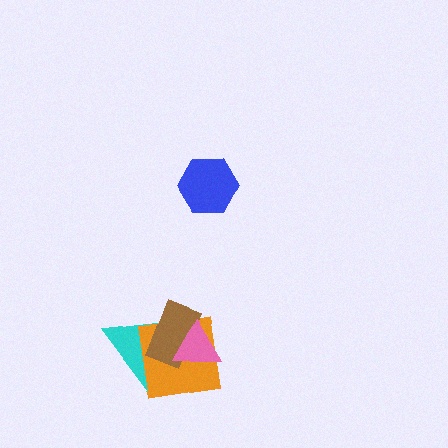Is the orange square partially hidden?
Yes, it is partially covered by another shape.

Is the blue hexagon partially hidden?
No, no other shape covers it.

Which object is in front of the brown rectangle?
The pink triangle is in front of the brown rectangle.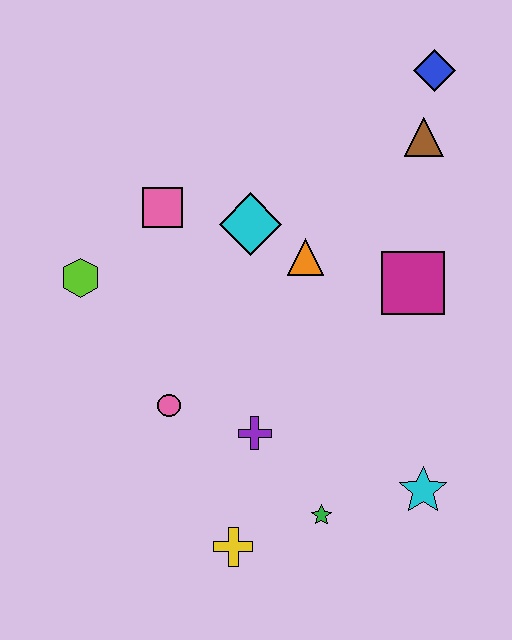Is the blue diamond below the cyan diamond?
No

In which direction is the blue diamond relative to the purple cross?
The blue diamond is above the purple cross.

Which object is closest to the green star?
The yellow cross is closest to the green star.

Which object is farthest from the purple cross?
The blue diamond is farthest from the purple cross.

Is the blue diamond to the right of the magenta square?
Yes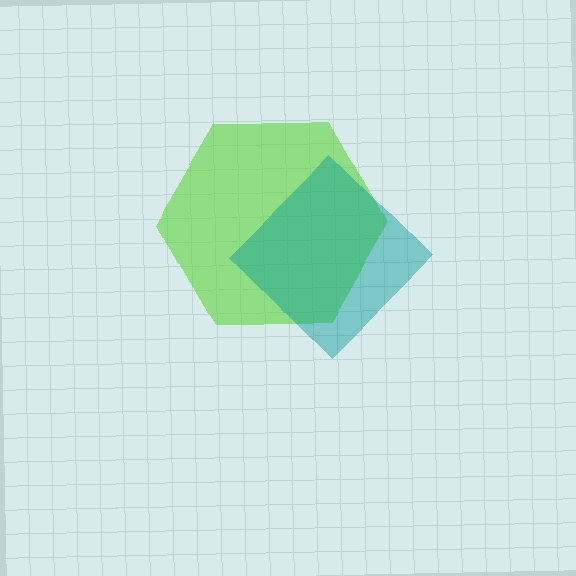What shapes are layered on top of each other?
The layered shapes are: a lime hexagon, a teal diamond.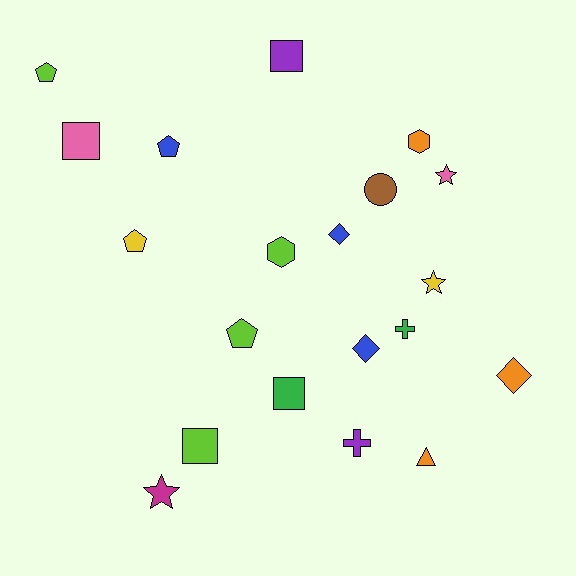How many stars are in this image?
There are 3 stars.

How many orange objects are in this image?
There are 3 orange objects.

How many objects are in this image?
There are 20 objects.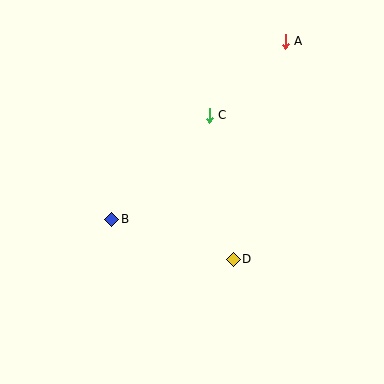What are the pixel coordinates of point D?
Point D is at (233, 259).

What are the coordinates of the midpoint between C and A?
The midpoint between C and A is at (247, 78).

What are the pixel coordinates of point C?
Point C is at (209, 115).